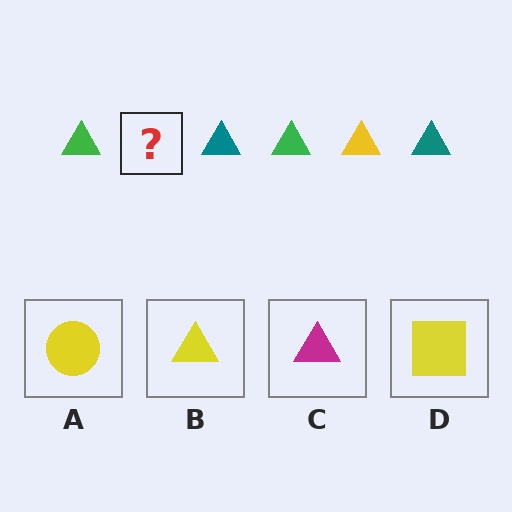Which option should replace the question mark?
Option B.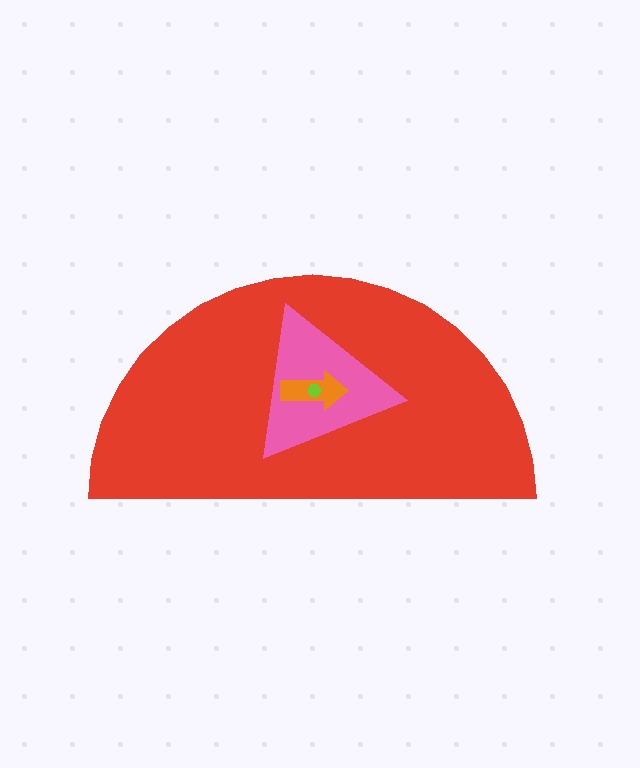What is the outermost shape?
The red semicircle.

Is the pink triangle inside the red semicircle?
Yes.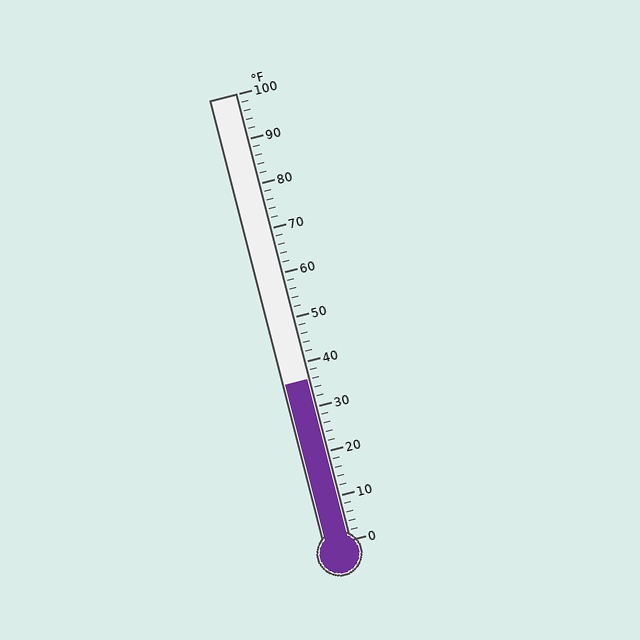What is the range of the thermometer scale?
The thermometer scale ranges from 0°F to 100°F.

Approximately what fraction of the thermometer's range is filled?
The thermometer is filled to approximately 35% of its range.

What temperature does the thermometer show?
The thermometer shows approximately 36°F.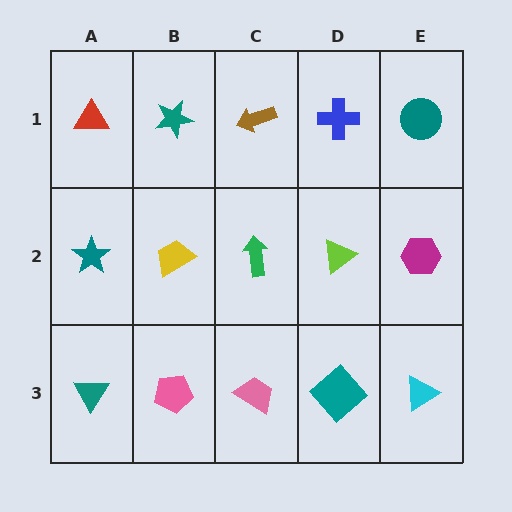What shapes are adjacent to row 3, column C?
A green arrow (row 2, column C), a pink pentagon (row 3, column B), a teal diamond (row 3, column D).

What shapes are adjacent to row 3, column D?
A lime triangle (row 2, column D), a pink trapezoid (row 3, column C), a cyan triangle (row 3, column E).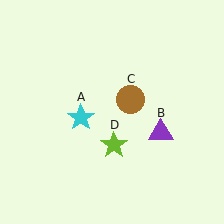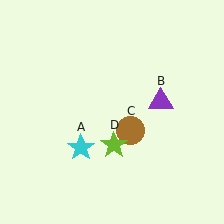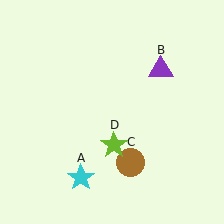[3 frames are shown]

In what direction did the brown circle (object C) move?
The brown circle (object C) moved down.